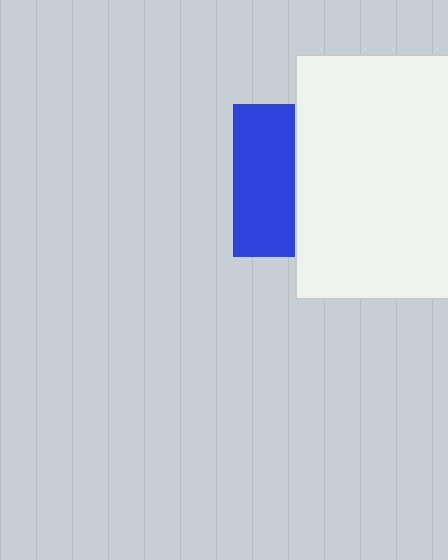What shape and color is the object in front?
The object in front is a white rectangle.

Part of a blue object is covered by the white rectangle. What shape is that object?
It is a square.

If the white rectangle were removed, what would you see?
You would see the complete blue square.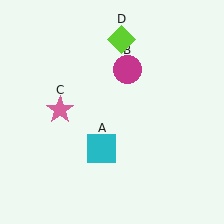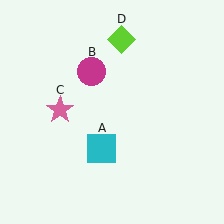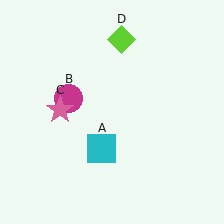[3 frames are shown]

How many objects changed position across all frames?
1 object changed position: magenta circle (object B).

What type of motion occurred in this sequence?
The magenta circle (object B) rotated counterclockwise around the center of the scene.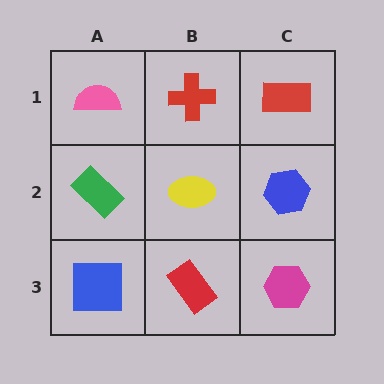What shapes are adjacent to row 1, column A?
A green rectangle (row 2, column A), a red cross (row 1, column B).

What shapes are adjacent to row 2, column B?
A red cross (row 1, column B), a red rectangle (row 3, column B), a green rectangle (row 2, column A), a blue hexagon (row 2, column C).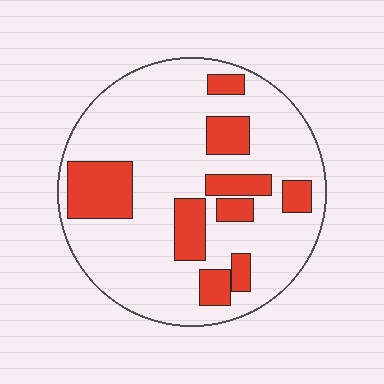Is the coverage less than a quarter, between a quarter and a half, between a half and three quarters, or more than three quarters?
Less than a quarter.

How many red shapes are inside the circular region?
9.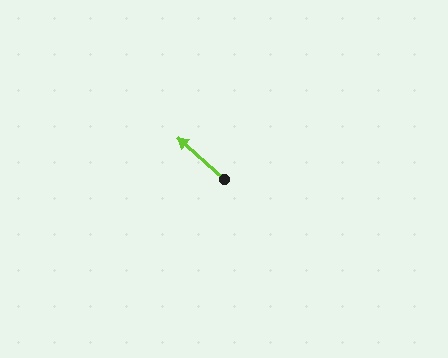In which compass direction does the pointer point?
Northwest.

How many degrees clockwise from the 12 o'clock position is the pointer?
Approximately 312 degrees.